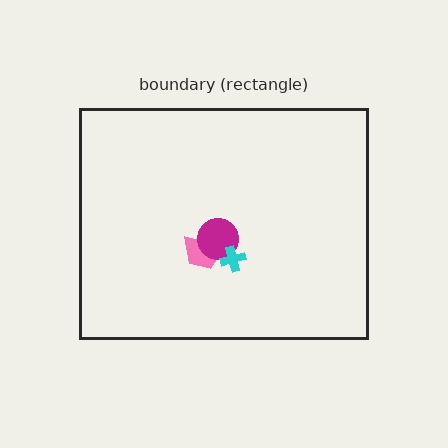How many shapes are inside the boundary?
3 inside, 0 outside.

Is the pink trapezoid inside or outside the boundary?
Inside.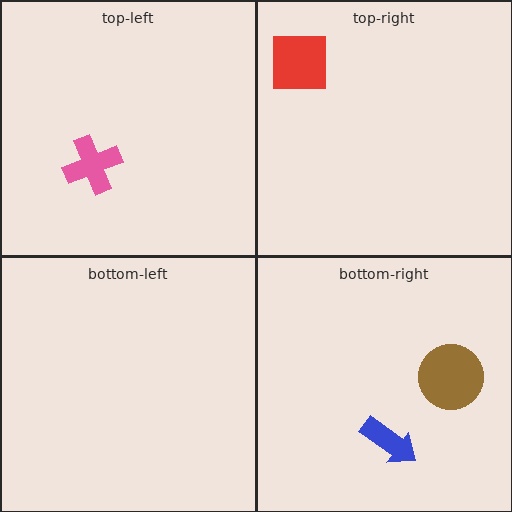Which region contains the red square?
The top-right region.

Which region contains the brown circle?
The bottom-right region.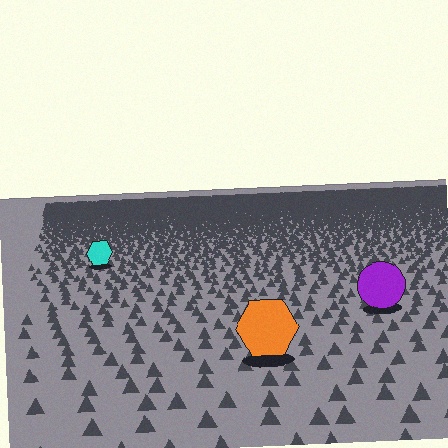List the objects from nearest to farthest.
From nearest to farthest: the orange hexagon, the purple circle, the cyan hexagon.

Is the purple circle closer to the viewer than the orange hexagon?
No. The orange hexagon is closer — you can tell from the texture gradient: the ground texture is coarser near it.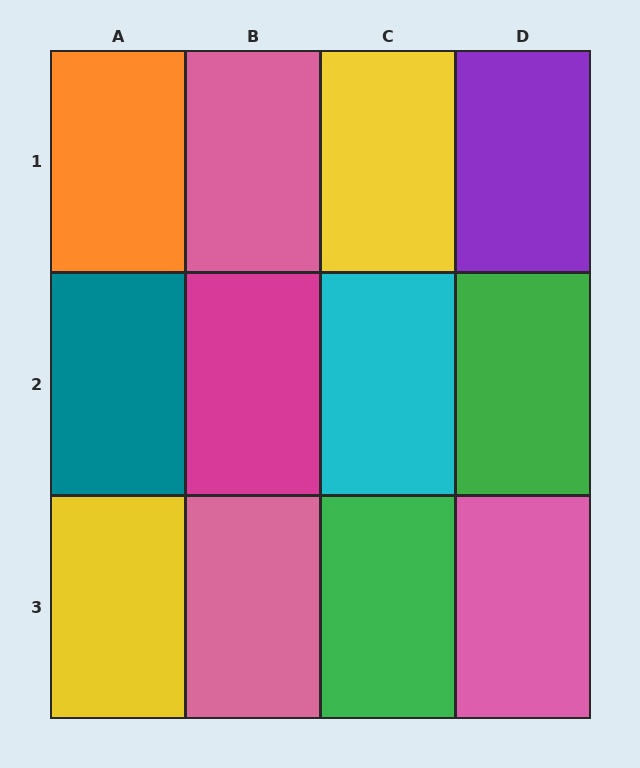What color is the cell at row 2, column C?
Cyan.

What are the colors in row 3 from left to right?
Yellow, pink, green, pink.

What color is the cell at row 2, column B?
Magenta.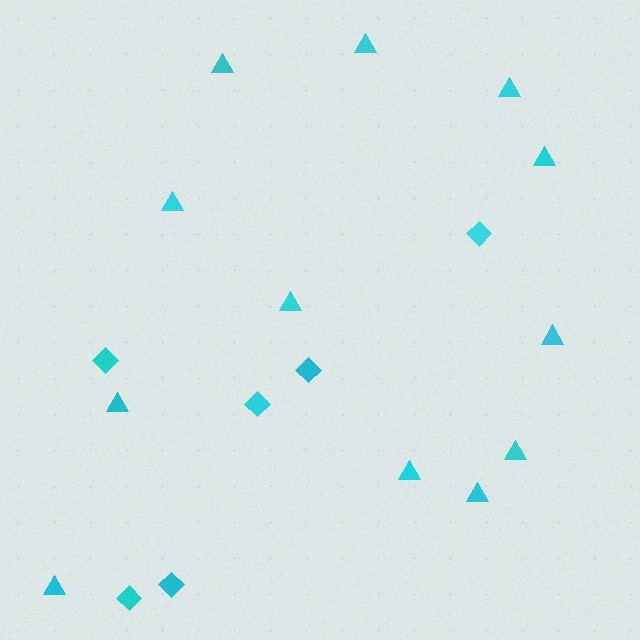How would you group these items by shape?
There are 2 groups: one group of diamonds (6) and one group of triangles (12).